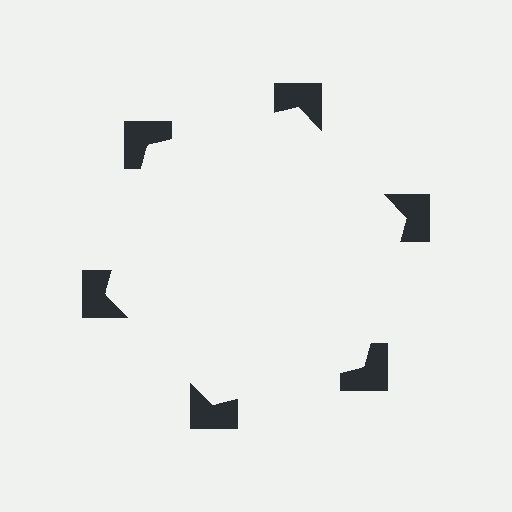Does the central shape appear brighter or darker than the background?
It typically appears slightly brighter than the background, even though no actual brightness change is drawn.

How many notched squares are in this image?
There are 6 — one at each vertex of the illusory hexagon.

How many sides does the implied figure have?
6 sides.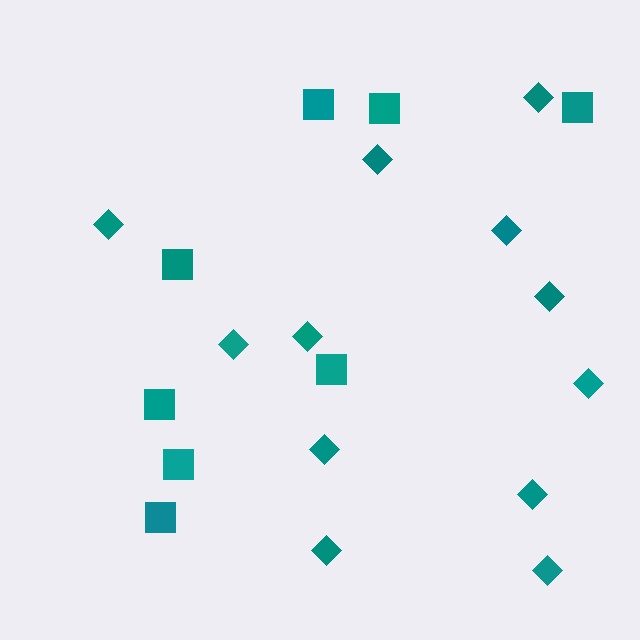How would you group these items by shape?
There are 2 groups: one group of squares (8) and one group of diamonds (12).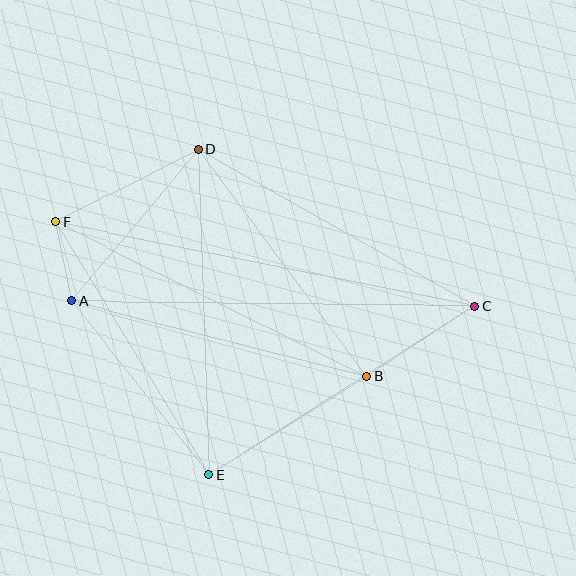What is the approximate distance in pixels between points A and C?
The distance between A and C is approximately 403 pixels.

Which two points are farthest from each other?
Points C and F are farthest from each other.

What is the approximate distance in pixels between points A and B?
The distance between A and B is approximately 304 pixels.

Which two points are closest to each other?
Points A and F are closest to each other.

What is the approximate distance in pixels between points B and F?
The distance between B and F is approximately 347 pixels.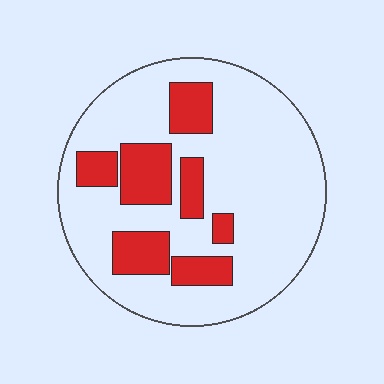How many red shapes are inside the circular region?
7.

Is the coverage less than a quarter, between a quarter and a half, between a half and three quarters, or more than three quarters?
Less than a quarter.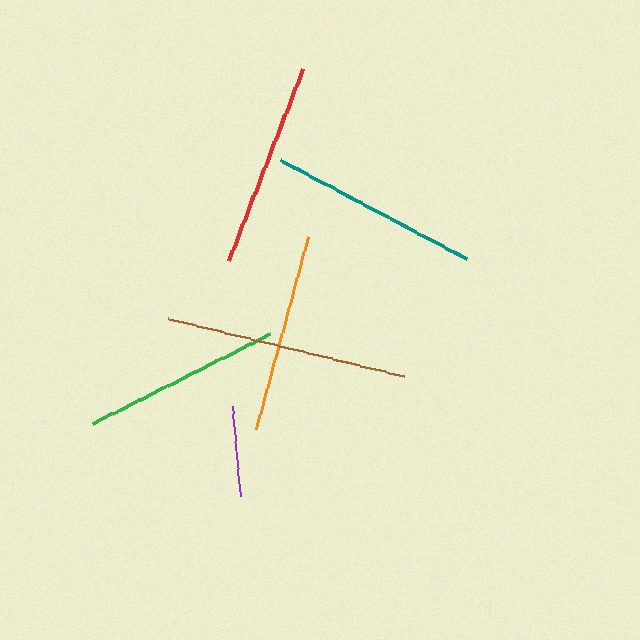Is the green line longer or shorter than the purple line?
The green line is longer than the purple line.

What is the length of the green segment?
The green segment is approximately 199 pixels long.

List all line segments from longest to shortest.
From longest to shortest: brown, teal, red, orange, green, purple.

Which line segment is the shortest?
The purple line is the shortest at approximately 91 pixels.